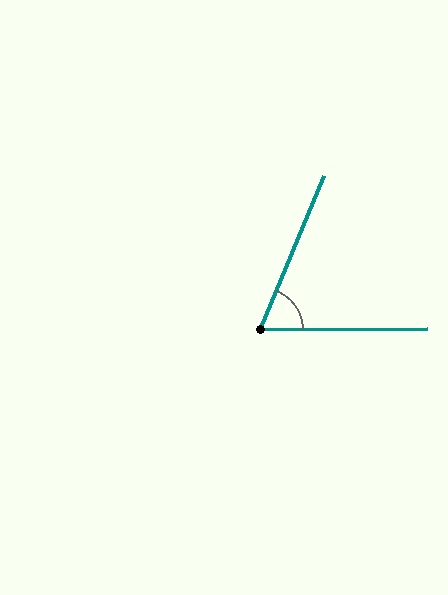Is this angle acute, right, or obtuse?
It is acute.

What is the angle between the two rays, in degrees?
Approximately 67 degrees.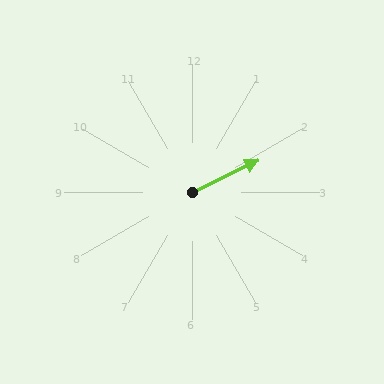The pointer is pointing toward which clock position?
Roughly 2 o'clock.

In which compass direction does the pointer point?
Northeast.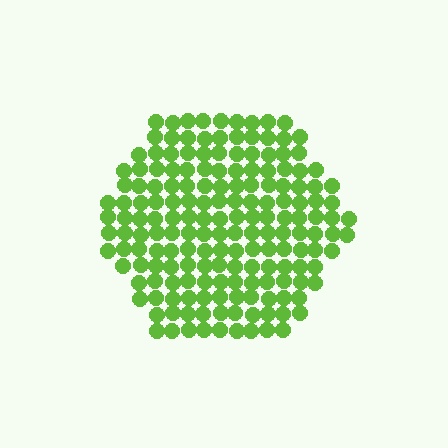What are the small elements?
The small elements are circles.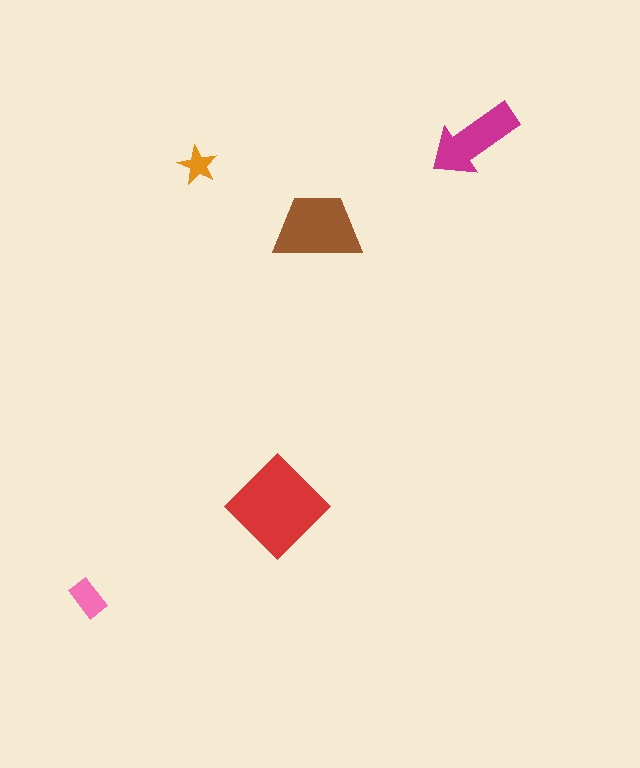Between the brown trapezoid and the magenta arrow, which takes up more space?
The brown trapezoid.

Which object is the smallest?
The orange star.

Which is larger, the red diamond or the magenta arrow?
The red diamond.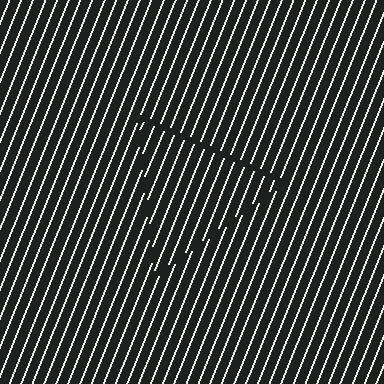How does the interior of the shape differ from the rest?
The interior of the shape contains the same grating, shifted by half a period — the contour is defined by the phase discontinuity where line-ends from the inner and outer gratings abut.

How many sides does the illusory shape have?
3 sides — the line-ends trace a triangle.